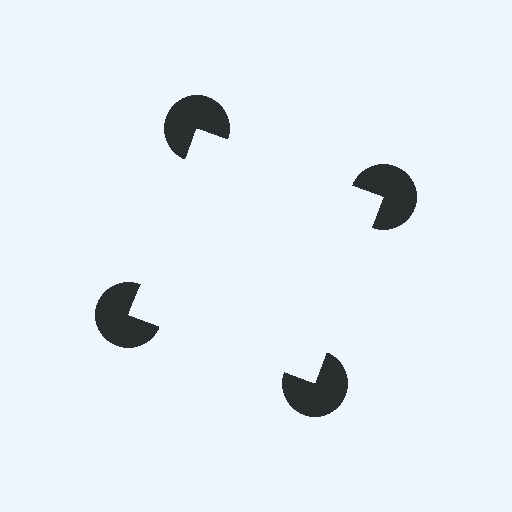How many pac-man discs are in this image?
There are 4 — one at each vertex of the illusory square.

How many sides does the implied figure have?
4 sides.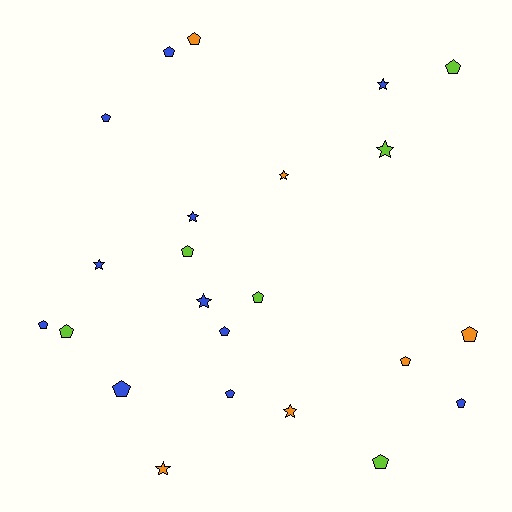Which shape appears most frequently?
Pentagon, with 15 objects.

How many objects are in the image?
There are 23 objects.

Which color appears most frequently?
Blue, with 11 objects.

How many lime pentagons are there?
There are 5 lime pentagons.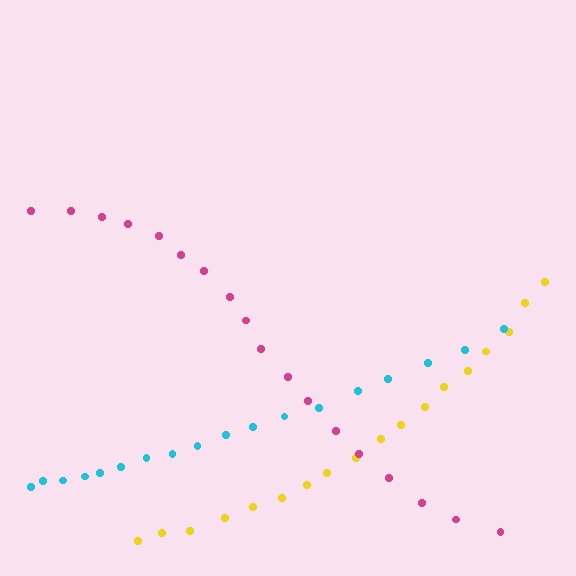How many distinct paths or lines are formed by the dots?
There are 3 distinct paths.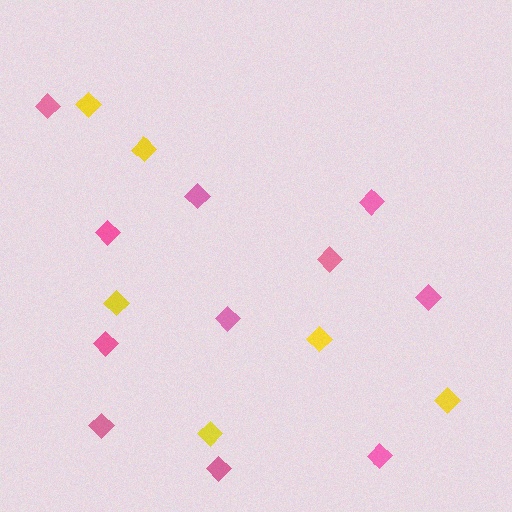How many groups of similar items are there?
There are 2 groups: one group of yellow diamonds (6) and one group of pink diamonds (11).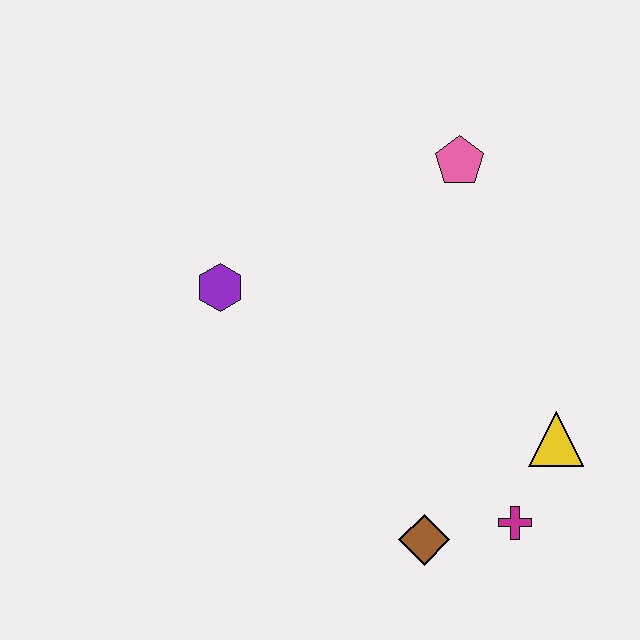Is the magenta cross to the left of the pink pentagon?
No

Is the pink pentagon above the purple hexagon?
Yes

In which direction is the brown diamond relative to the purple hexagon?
The brown diamond is below the purple hexagon.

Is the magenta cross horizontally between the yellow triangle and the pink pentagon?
Yes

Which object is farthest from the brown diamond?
The pink pentagon is farthest from the brown diamond.